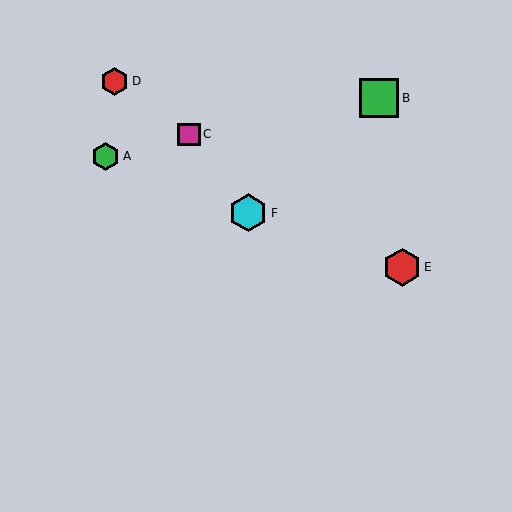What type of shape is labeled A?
Shape A is a green hexagon.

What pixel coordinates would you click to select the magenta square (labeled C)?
Click at (189, 134) to select the magenta square C.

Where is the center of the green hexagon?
The center of the green hexagon is at (106, 156).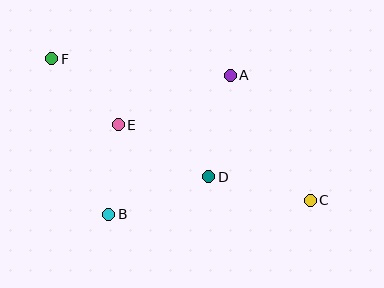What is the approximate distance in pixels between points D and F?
The distance between D and F is approximately 196 pixels.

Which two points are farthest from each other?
Points C and F are farthest from each other.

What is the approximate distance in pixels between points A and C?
The distance between A and C is approximately 148 pixels.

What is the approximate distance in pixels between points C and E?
The distance between C and E is approximately 206 pixels.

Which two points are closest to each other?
Points B and E are closest to each other.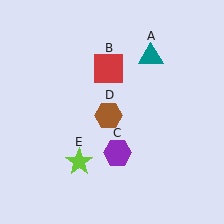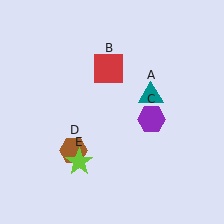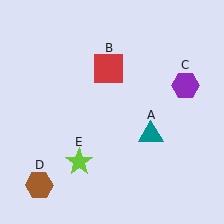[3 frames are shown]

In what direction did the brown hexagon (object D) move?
The brown hexagon (object D) moved down and to the left.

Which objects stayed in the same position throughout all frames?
Red square (object B) and lime star (object E) remained stationary.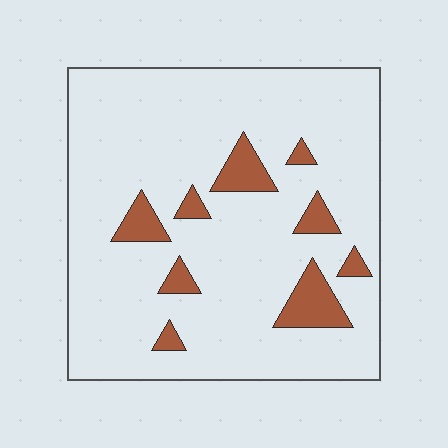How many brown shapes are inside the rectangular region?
9.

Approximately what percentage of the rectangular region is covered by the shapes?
Approximately 10%.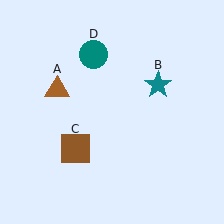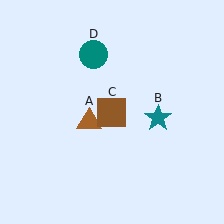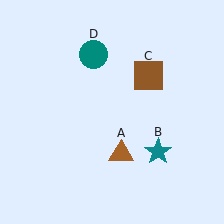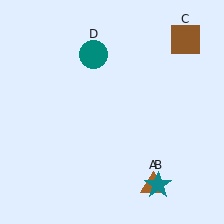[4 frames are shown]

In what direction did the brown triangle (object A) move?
The brown triangle (object A) moved down and to the right.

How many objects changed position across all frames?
3 objects changed position: brown triangle (object A), teal star (object B), brown square (object C).